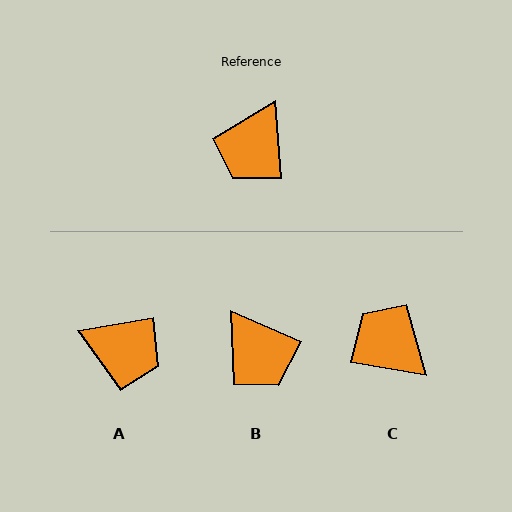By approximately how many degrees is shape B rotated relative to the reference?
Approximately 62 degrees counter-clockwise.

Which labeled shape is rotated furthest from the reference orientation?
C, about 105 degrees away.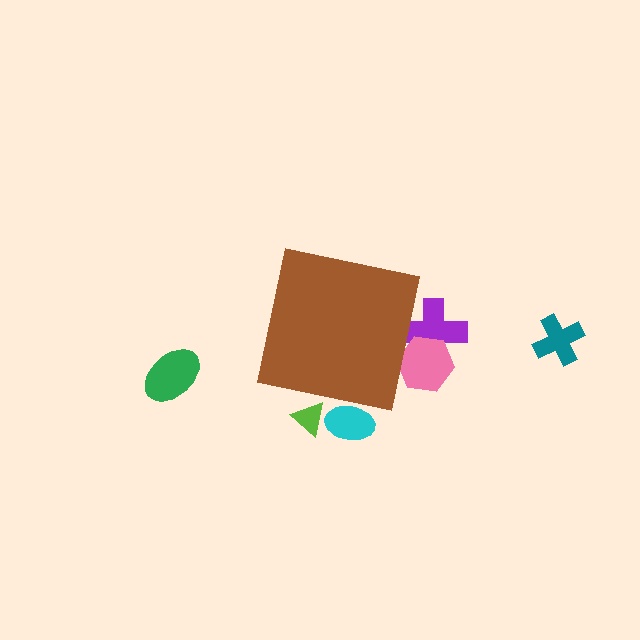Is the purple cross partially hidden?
Yes, the purple cross is partially hidden behind the brown square.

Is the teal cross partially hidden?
No, the teal cross is fully visible.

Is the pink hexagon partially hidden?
Yes, the pink hexagon is partially hidden behind the brown square.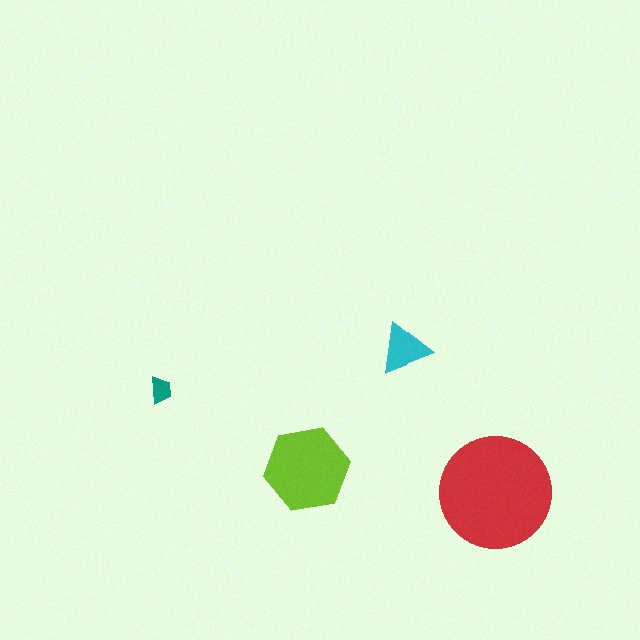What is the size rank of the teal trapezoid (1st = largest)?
4th.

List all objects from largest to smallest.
The red circle, the lime hexagon, the cyan triangle, the teal trapezoid.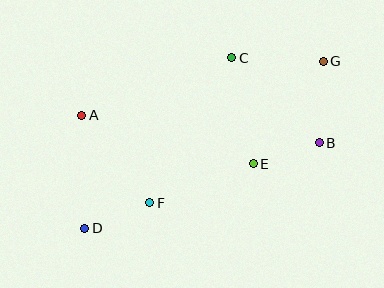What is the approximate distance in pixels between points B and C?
The distance between B and C is approximately 122 pixels.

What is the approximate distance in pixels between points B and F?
The distance between B and F is approximately 180 pixels.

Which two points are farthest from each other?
Points D and G are farthest from each other.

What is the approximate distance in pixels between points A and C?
The distance between A and C is approximately 161 pixels.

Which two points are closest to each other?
Points B and E are closest to each other.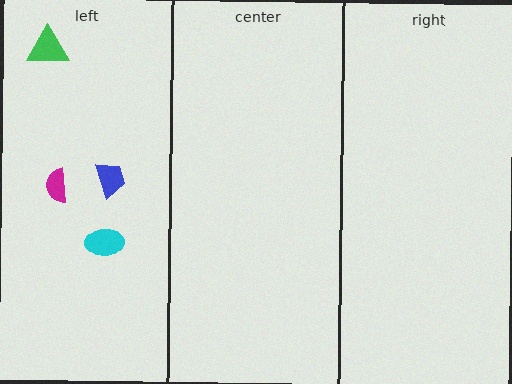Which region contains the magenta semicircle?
The left region.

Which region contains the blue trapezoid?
The left region.